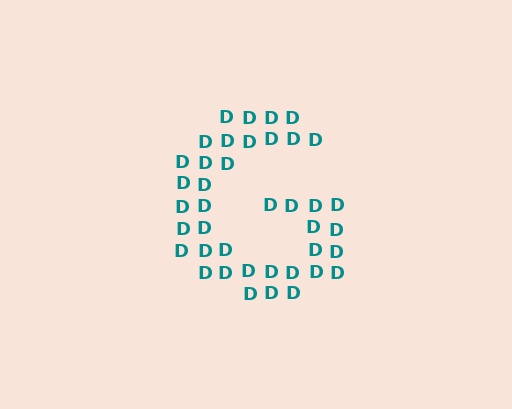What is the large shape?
The large shape is the letter G.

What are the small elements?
The small elements are letter D's.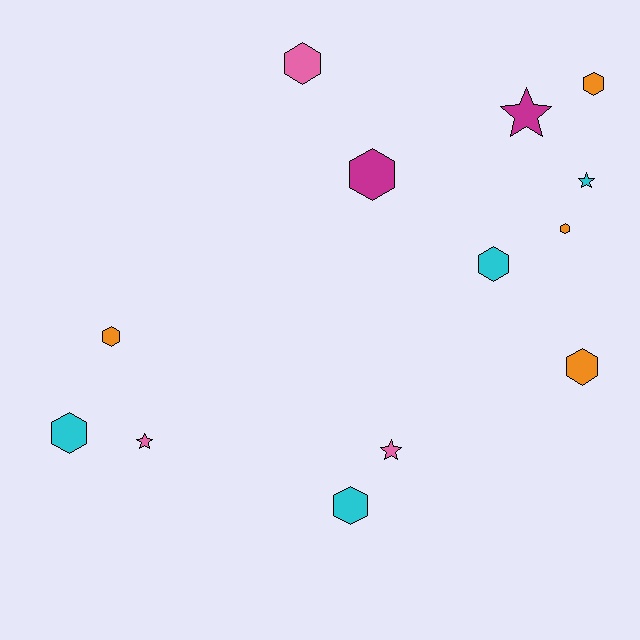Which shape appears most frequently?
Hexagon, with 9 objects.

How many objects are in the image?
There are 13 objects.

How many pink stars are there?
There are 2 pink stars.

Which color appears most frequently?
Orange, with 4 objects.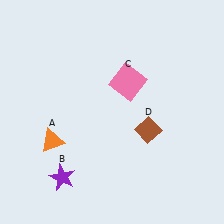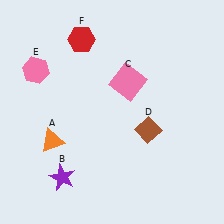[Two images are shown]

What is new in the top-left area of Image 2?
A red hexagon (F) was added in the top-left area of Image 2.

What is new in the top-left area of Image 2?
A pink hexagon (E) was added in the top-left area of Image 2.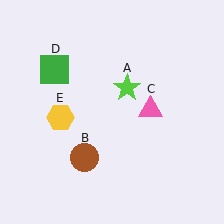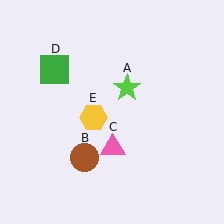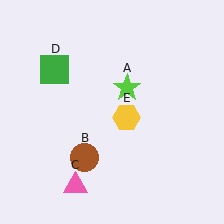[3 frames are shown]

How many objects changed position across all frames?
2 objects changed position: pink triangle (object C), yellow hexagon (object E).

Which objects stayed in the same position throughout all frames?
Lime star (object A) and brown circle (object B) and green square (object D) remained stationary.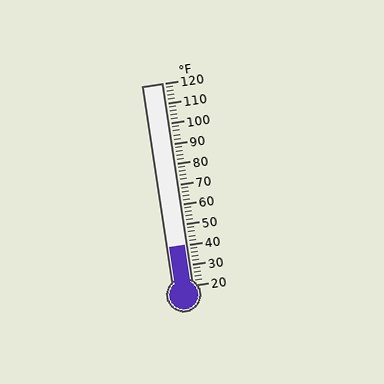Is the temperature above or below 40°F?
The temperature is at 40°F.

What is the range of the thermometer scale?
The thermometer scale ranges from 20°F to 120°F.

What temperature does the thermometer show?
The thermometer shows approximately 40°F.